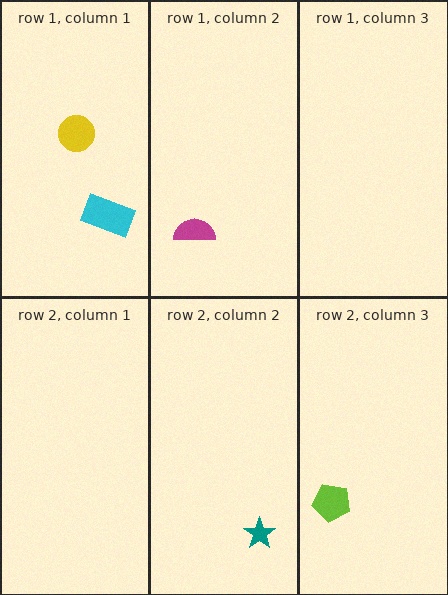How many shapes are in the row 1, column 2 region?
1.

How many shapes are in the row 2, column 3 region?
1.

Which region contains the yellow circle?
The row 1, column 1 region.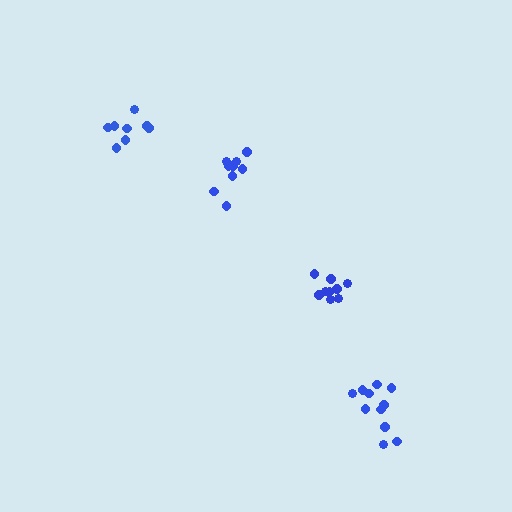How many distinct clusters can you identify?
There are 4 distinct clusters.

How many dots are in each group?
Group 1: 9 dots, Group 2: 9 dots, Group 3: 8 dots, Group 4: 11 dots (37 total).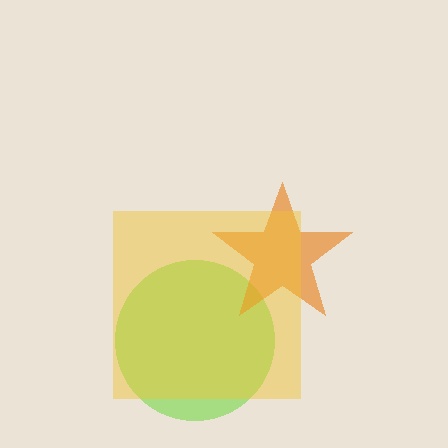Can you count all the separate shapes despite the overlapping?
Yes, there are 3 separate shapes.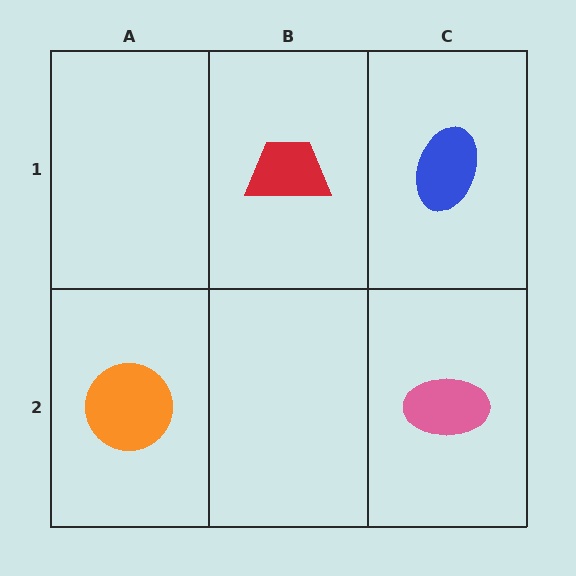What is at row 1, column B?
A red trapezoid.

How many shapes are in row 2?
2 shapes.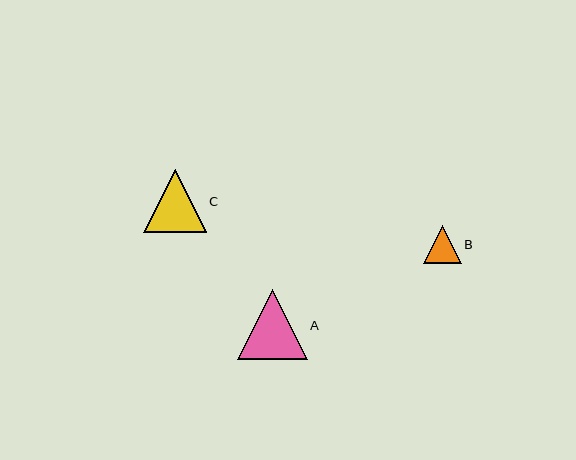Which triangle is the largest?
Triangle A is the largest with a size of approximately 70 pixels.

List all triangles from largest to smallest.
From largest to smallest: A, C, B.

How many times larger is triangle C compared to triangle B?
Triangle C is approximately 1.7 times the size of triangle B.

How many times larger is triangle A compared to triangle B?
Triangle A is approximately 1.8 times the size of triangle B.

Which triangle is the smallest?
Triangle B is the smallest with a size of approximately 38 pixels.